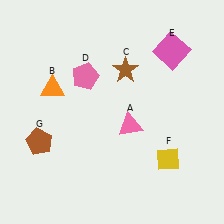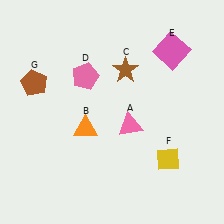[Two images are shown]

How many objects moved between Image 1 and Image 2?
2 objects moved between the two images.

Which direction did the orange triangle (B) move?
The orange triangle (B) moved down.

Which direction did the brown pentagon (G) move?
The brown pentagon (G) moved up.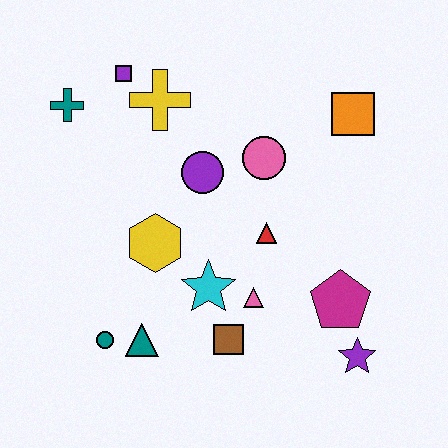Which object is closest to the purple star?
The magenta pentagon is closest to the purple star.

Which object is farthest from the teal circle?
The orange square is farthest from the teal circle.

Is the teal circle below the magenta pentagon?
Yes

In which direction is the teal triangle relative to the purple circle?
The teal triangle is below the purple circle.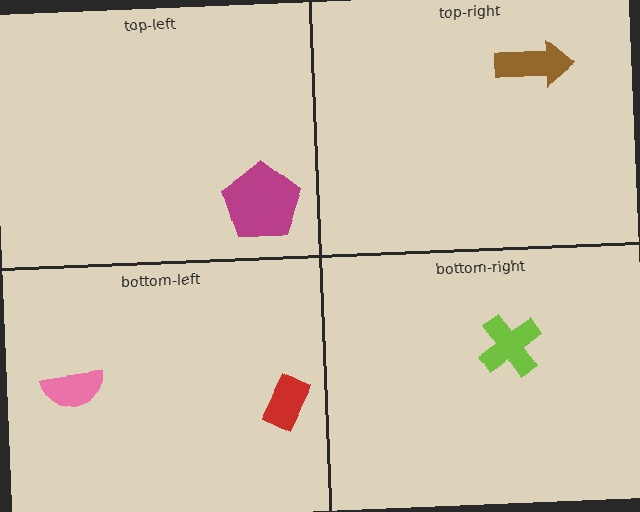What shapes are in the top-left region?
The magenta pentagon.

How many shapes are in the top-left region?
1.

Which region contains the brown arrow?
The top-right region.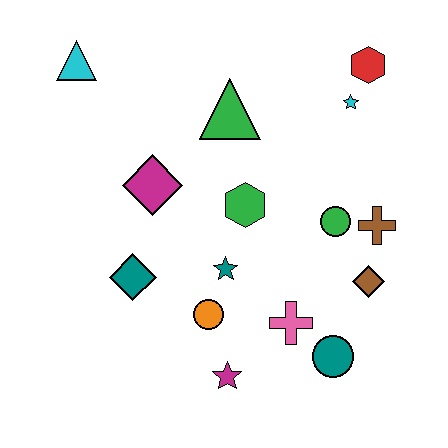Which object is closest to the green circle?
The brown cross is closest to the green circle.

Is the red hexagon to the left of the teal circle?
No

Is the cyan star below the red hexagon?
Yes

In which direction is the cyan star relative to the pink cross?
The cyan star is above the pink cross.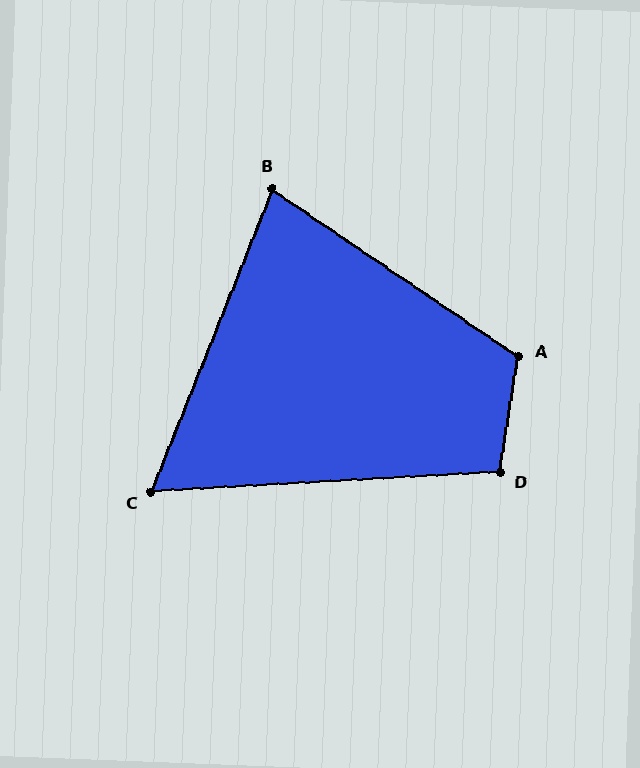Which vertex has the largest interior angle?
A, at approximately 115 degrees.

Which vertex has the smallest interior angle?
C, at approximately 65 degrees.